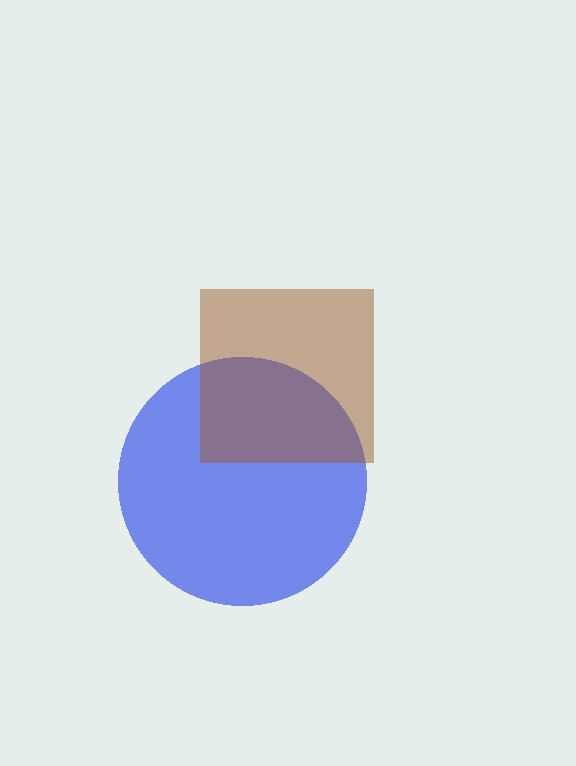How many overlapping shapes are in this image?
There are 2 overlapping shapes in the image.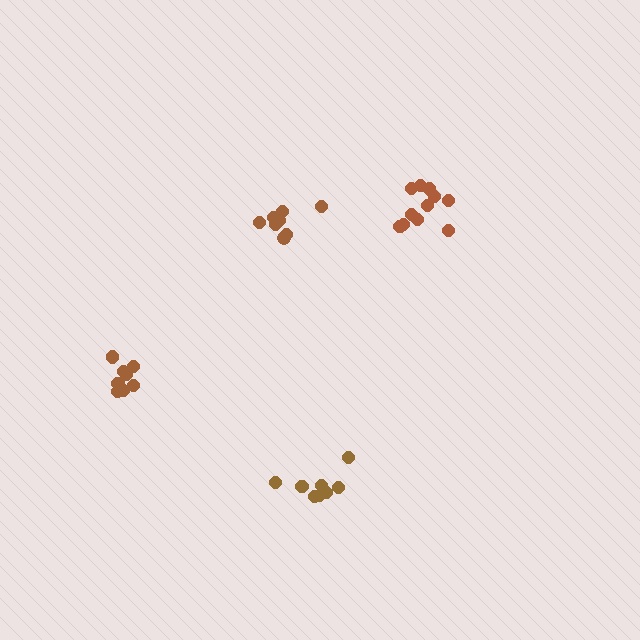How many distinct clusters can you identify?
There are 4 distinct clusters.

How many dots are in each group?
Group 1: 8 dots, Group 2: 8 dots, Group 3: 11 dots, Group 4: 8 dots (35 total).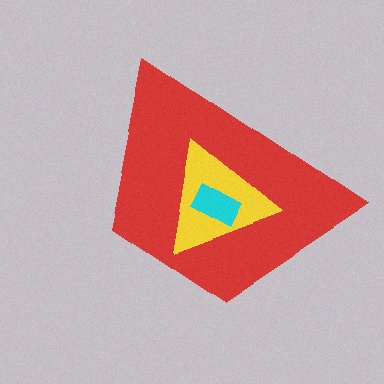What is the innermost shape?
The cyan rectangle.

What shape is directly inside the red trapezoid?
The yellow triangle.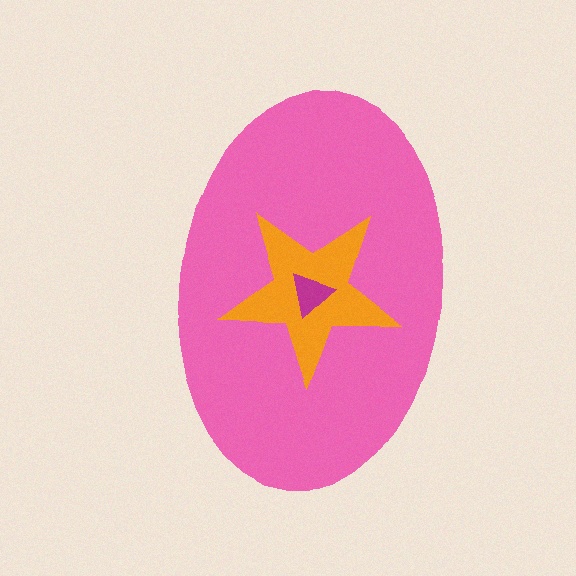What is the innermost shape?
The magenta triangle.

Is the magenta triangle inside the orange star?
Yes.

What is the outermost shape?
The pink ellipse.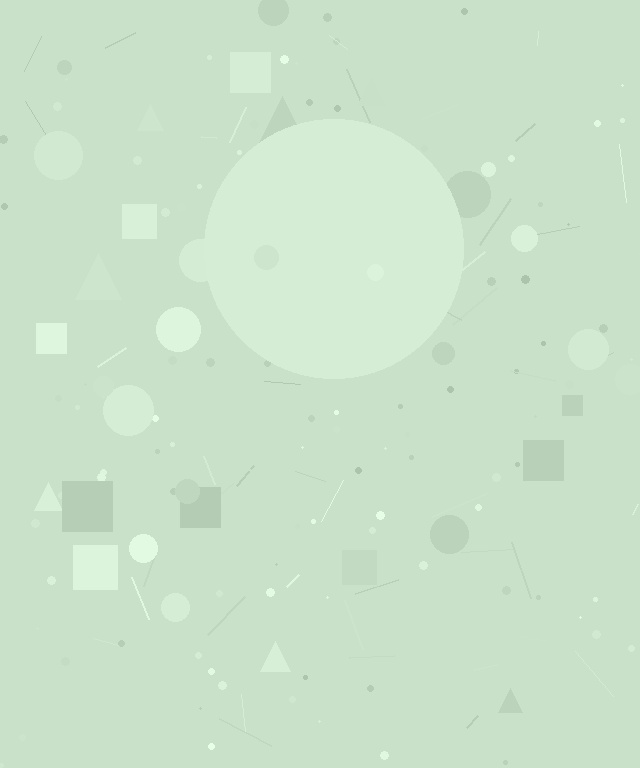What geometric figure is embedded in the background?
A circle is embedded in the background.